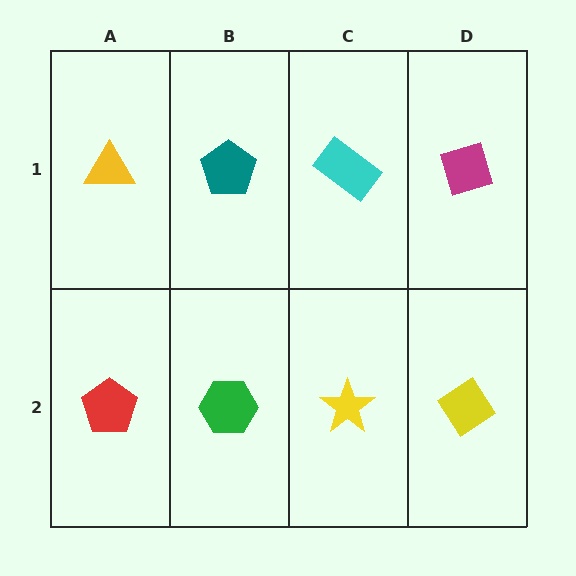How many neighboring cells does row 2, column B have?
3.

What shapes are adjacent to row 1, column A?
A red pentagon (row 2, column A), a teal pentagon (row 1, column B).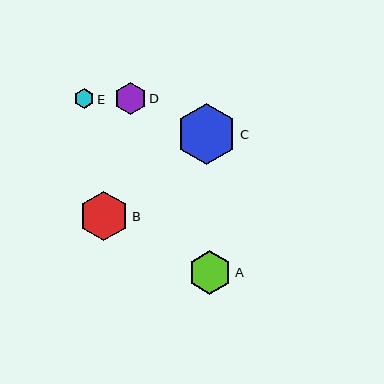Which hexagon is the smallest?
Hexagon E is the smallest with a size of approximately 20 pixels.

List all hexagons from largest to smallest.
From largest to smallest: C, B, A, D, E.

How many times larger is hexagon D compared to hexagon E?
Hexagon D is approximately 1.6 times the size of hexagon E.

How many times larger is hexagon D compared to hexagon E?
Hexagon D is approximately 1.6 times the size of hexagon E.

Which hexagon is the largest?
Hexagon C is the largest with a size of approximately 61 pixels.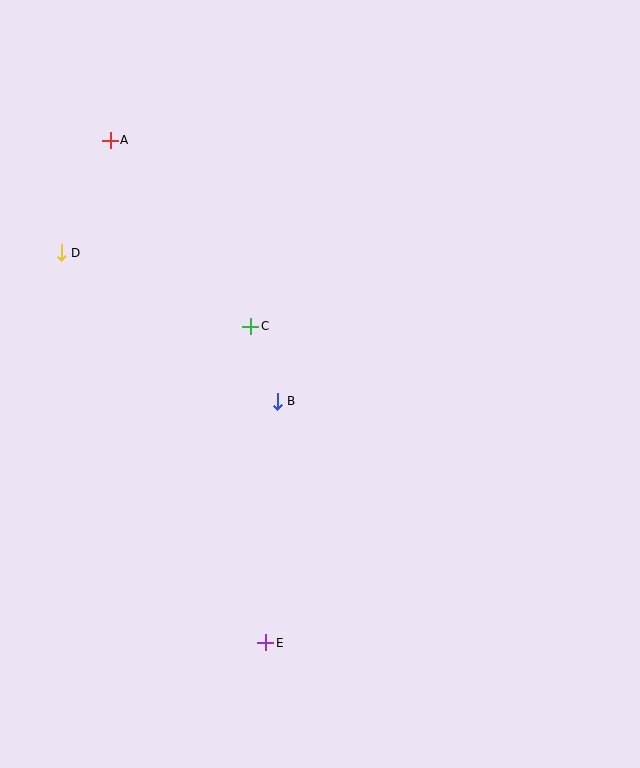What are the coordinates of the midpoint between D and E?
The midpoint between D and E is at (163, 448).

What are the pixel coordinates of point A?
Point A is at (110, 140).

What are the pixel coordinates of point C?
Point C is at (251, 326).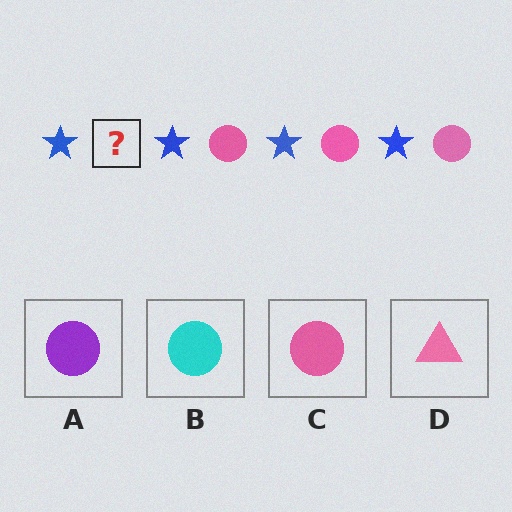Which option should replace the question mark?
Option C.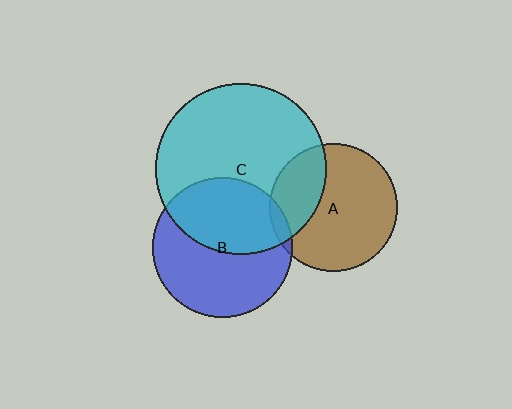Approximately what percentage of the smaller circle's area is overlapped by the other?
Approximately 30%.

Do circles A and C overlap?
Yes.